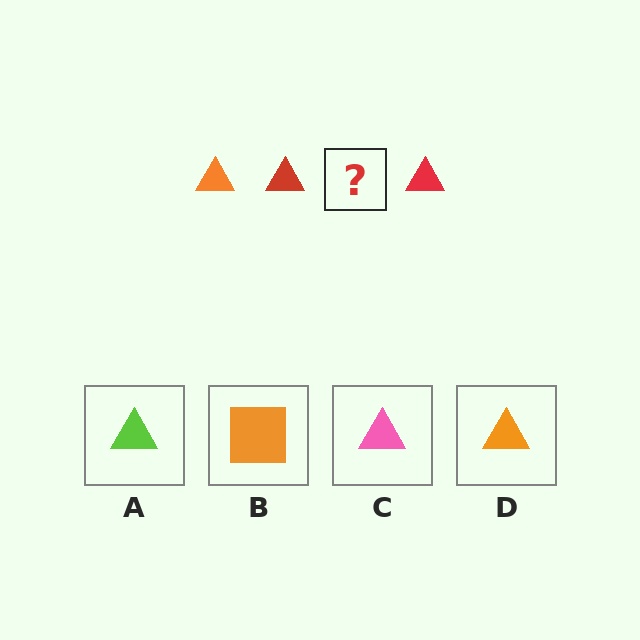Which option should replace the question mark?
Option D.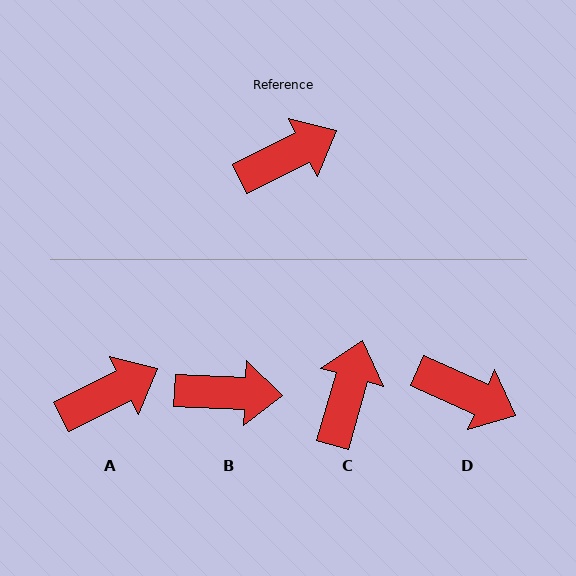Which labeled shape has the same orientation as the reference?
A.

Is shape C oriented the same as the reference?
No, it is off by about 47 degrees.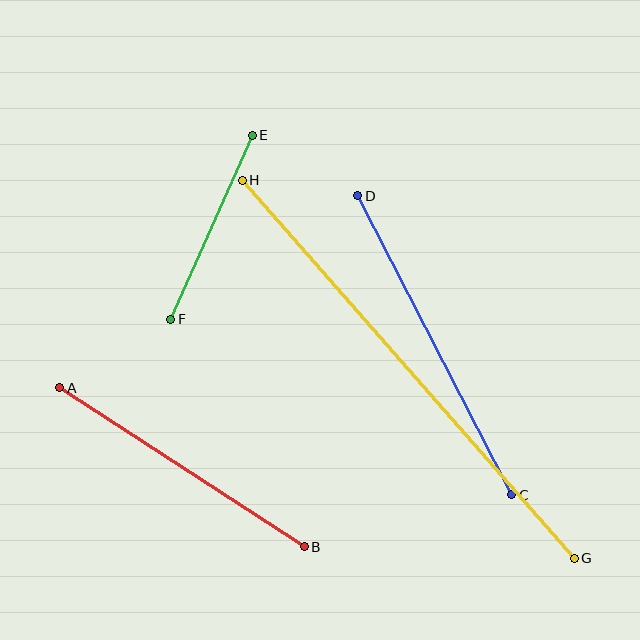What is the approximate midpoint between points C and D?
The midpoint is at approximately (435, 345) pixels.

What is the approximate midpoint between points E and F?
The midpoint is at approximately (211, 227) pixels.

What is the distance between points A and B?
The distance is approximately 292 pixels.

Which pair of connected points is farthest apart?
Points G and H are farthest apart.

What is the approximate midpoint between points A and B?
The midpoint is at approximately (182, 467) pixels.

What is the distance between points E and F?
The distance is approximately 201 pixels.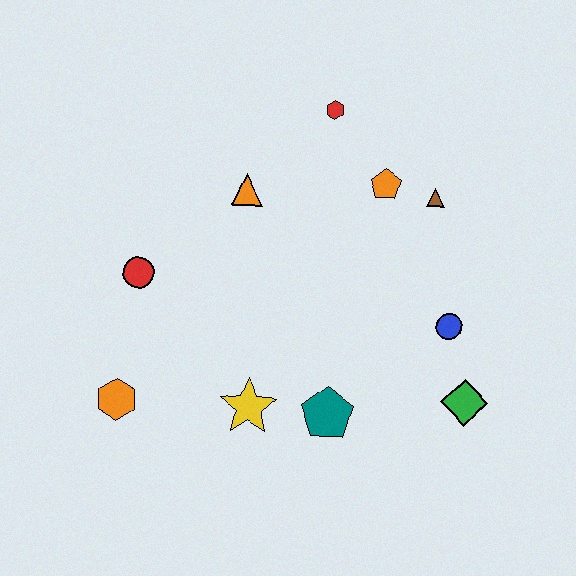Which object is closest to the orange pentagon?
The brown triangle is closest to the orange pentagon.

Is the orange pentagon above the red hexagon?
No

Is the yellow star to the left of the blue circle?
Yes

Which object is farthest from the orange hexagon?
The brown triangle is farthest from the orange hexagon.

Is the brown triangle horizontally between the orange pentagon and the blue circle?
Yes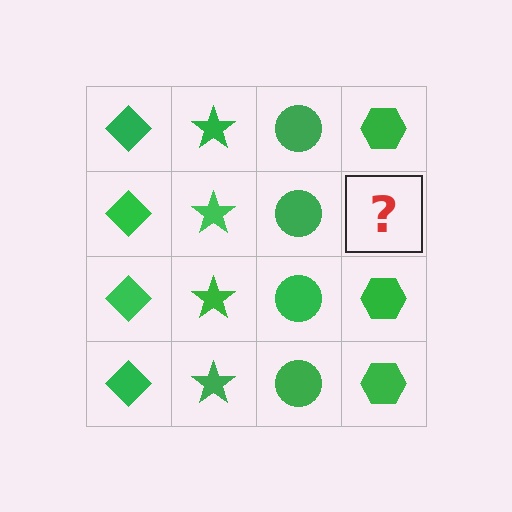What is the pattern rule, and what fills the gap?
The rule is that each column has a consistent shape. The gap should be filled with a green hexagon.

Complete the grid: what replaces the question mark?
The question mark should be replaced with a green hexagon.